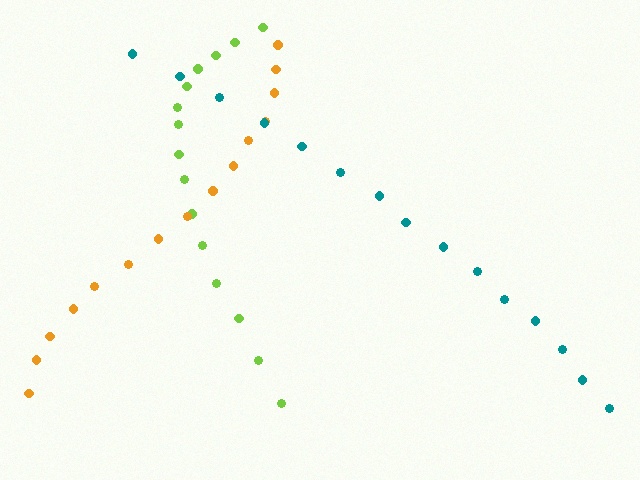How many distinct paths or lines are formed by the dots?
There are 3 distinct paths.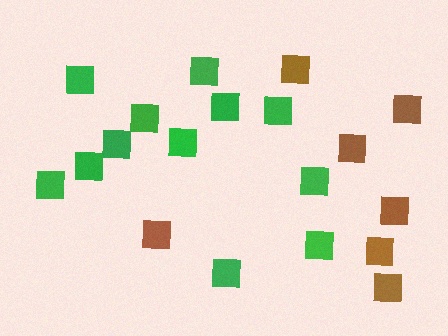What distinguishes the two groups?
There are 2 groups: one group of green squares (12) and one group of brown squares (7).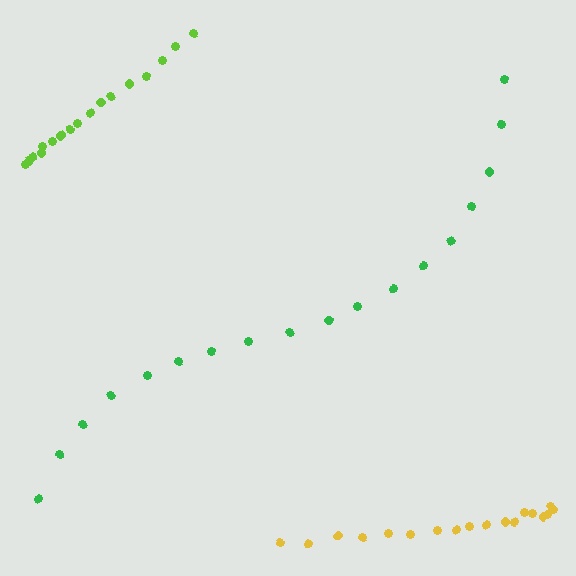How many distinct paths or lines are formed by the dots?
There are 3 distinct paths.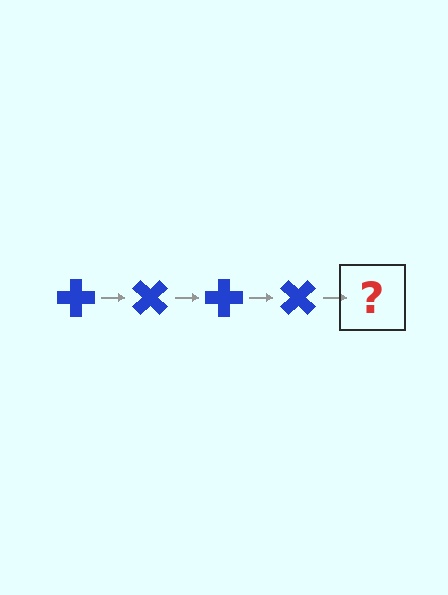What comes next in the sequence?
The next element should be a blue cross rotated 180 degrees.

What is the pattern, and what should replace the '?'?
The pattern is that the cross rotates 45 degrees each step. The '?' should be a blue cross rotated 180 degrees.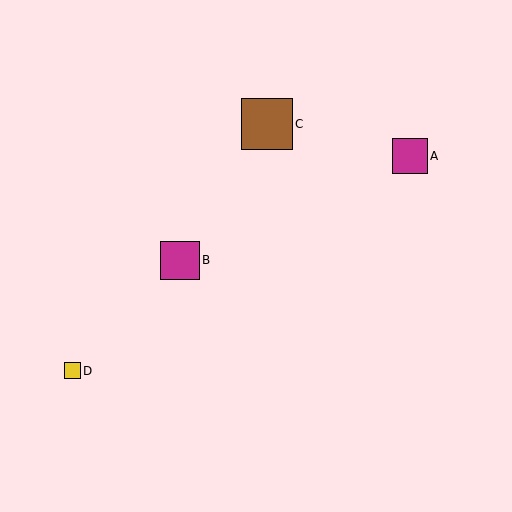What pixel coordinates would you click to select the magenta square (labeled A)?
Click at (410, 156) to select the magenta square A.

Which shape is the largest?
The brown square (labeled C) is the largest.